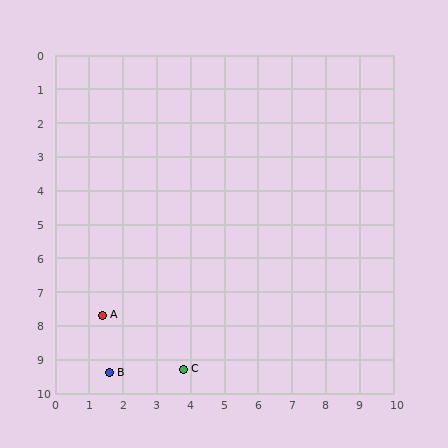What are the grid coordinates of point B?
Point B is at approximately (1.6, 9.4).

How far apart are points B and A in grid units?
Points B and A are about 1.7 grid units apart.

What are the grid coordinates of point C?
Point C is at approximately (3.8, 9.3).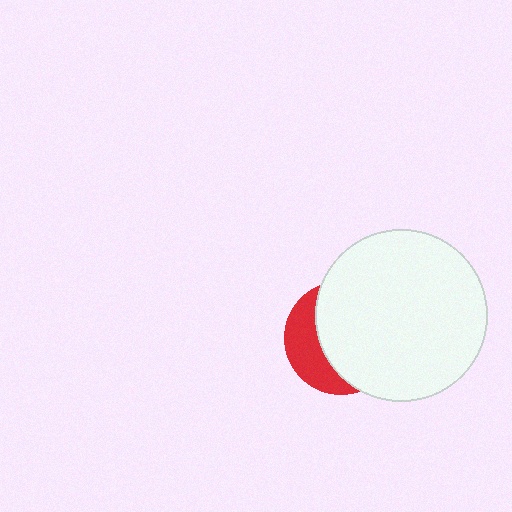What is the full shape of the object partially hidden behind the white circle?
The partially hidden object is a red circle.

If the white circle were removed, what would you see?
You would see the complete red circle.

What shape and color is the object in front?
The object in front is a white circle.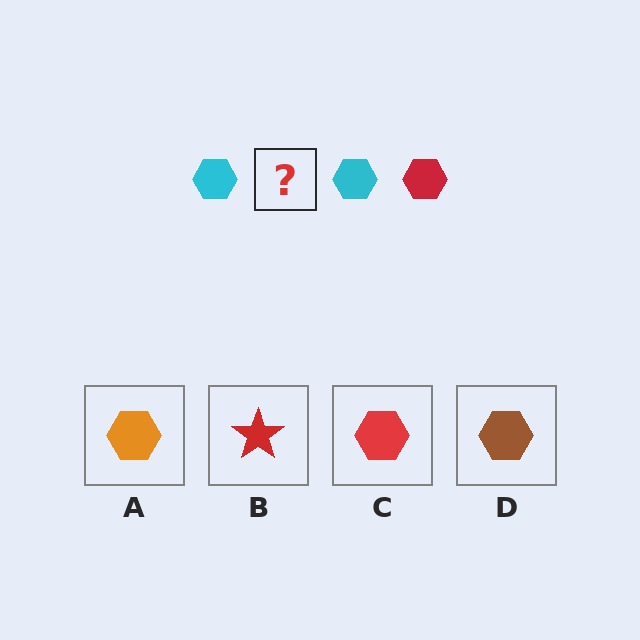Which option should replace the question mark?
Option C.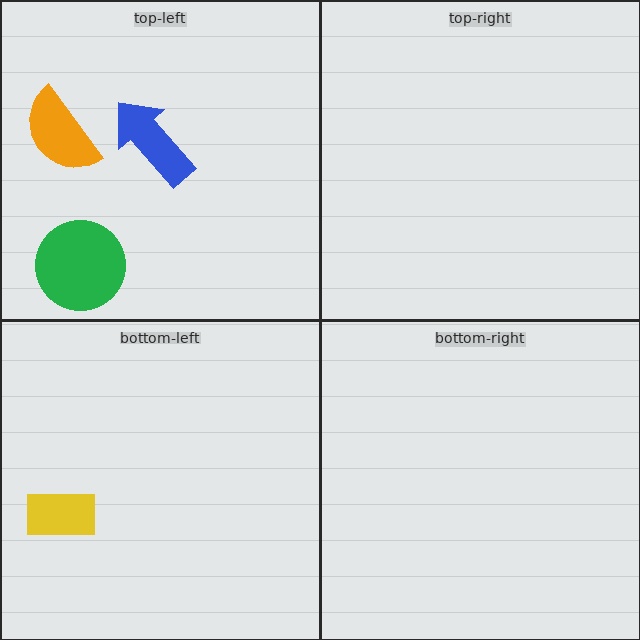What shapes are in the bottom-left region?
The yellow rectangle.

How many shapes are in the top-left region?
3.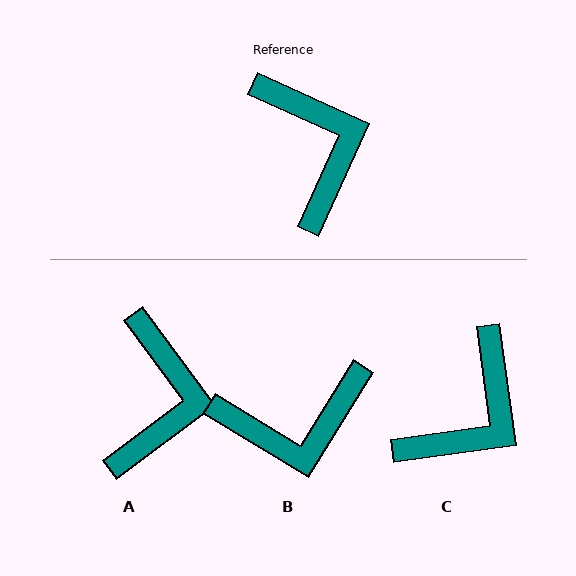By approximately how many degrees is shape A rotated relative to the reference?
Approximately 29 degrees clockwise.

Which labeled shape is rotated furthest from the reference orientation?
B, about 97 degrees away.